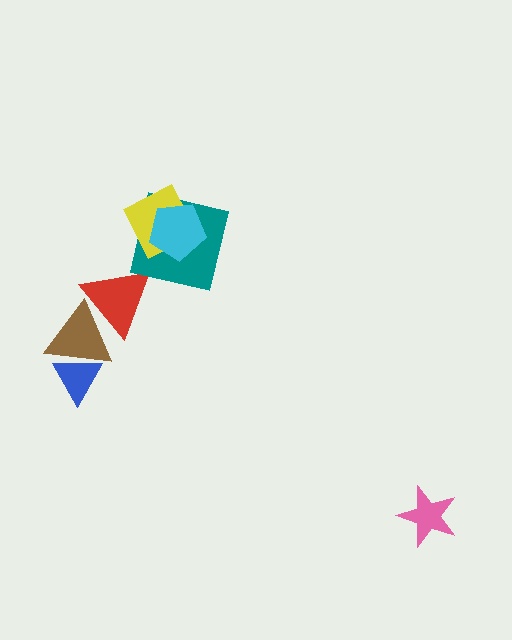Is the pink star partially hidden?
No, no other shape covers it.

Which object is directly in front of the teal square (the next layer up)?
The yellow square is directly in front of the teal square.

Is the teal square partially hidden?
Yes, it is partially covered by another shape.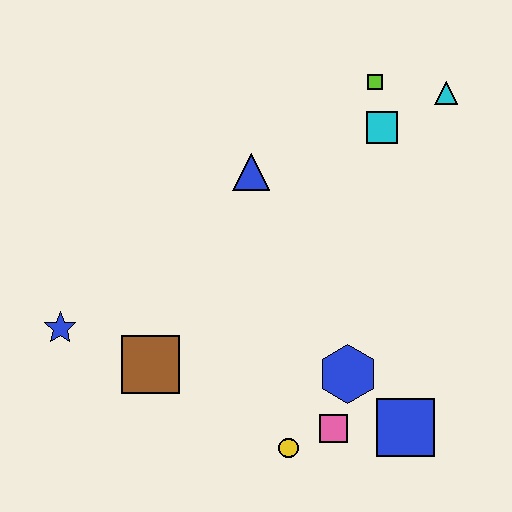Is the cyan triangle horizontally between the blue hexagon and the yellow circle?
No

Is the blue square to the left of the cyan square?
No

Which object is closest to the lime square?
The cyan square is closest to the lime square.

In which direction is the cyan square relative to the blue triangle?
The cyan square is to the right of the blue triangle.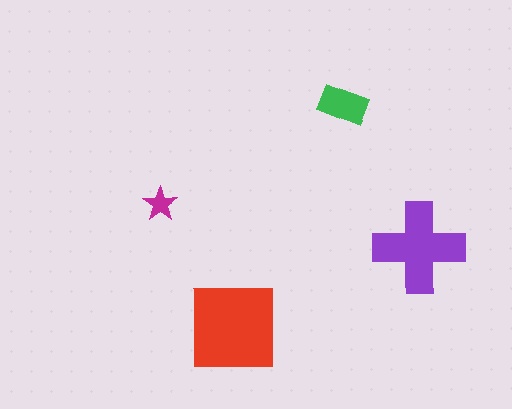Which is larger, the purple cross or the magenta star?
The purple cross.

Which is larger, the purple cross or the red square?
The red square.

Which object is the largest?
The red square.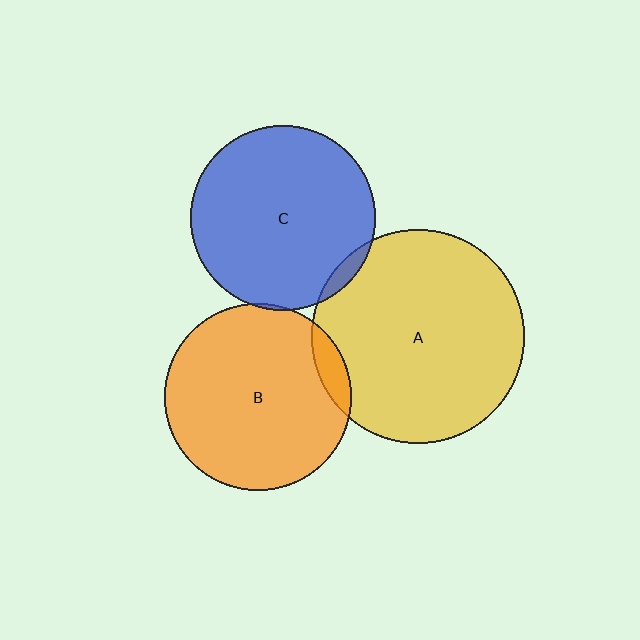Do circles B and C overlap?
Yes.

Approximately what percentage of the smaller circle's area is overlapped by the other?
Approximately 5%.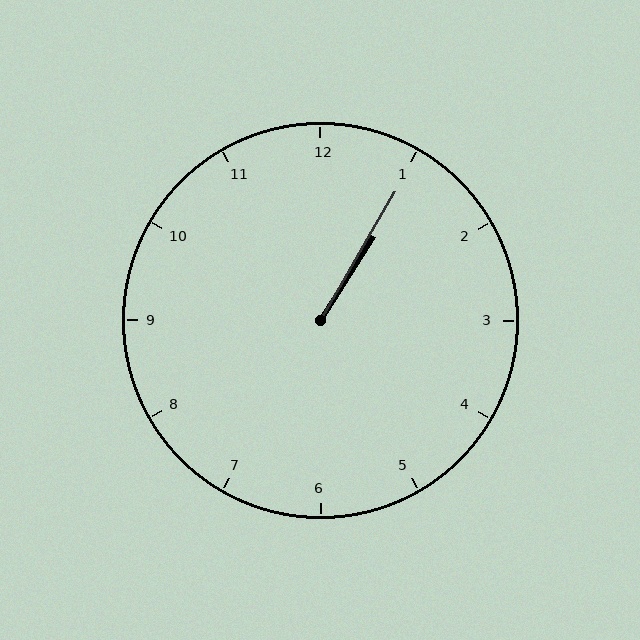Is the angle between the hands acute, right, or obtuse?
It is acute.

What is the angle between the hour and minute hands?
Approximately 2 degrees.